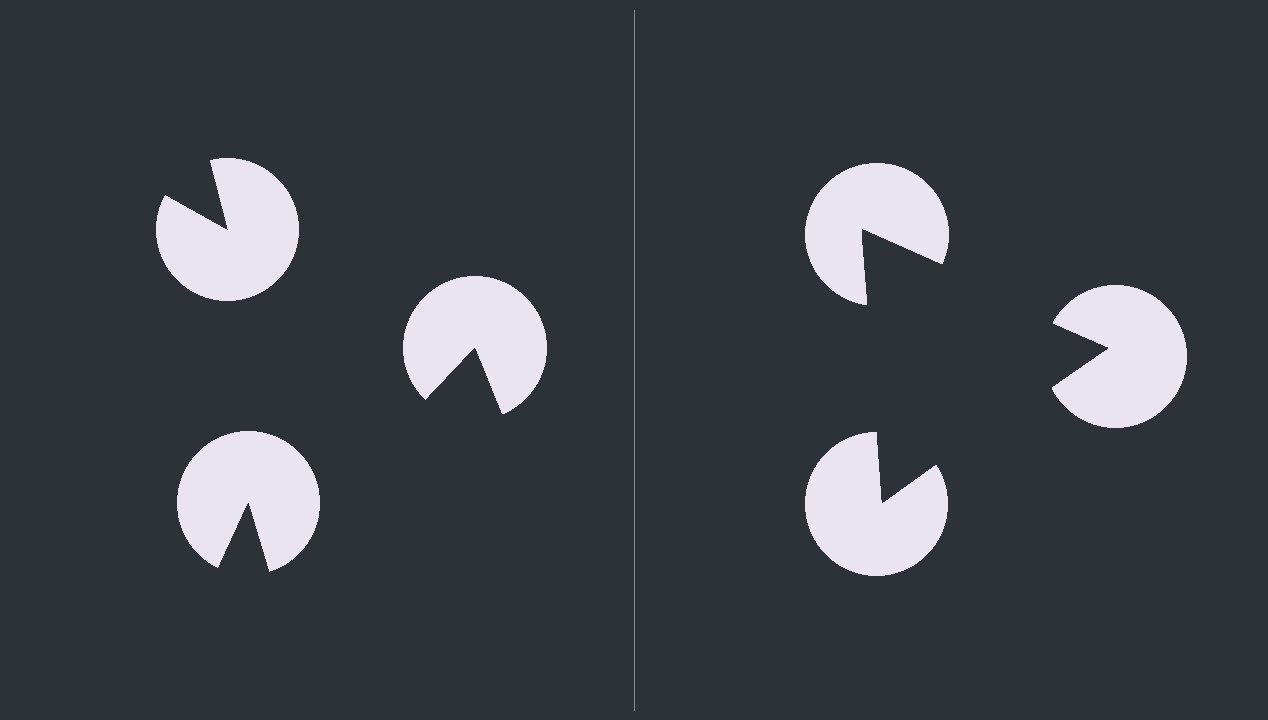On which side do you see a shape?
An illusory triangle appears on the right side. On the left side the wedge cuts are rotated, so no coherent shape forms.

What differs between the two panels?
The pac-man discs are positioned identically on both sides; only the wedge orientations differ. On the right they align to a triangle; on the left they are misaligned.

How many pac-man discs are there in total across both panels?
6 — 3 on each side.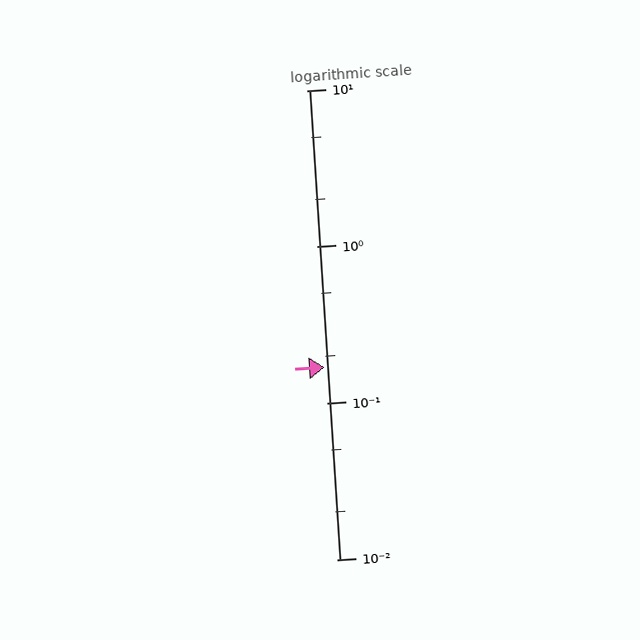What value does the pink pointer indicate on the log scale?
The pointer indicates approximately 0.17.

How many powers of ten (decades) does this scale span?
The scale spans 3 decades, from 0.01 to 10.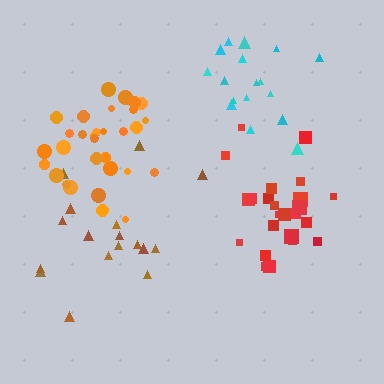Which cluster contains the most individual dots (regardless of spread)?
Orange (31).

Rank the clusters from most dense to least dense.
orange, red, cyan, brown.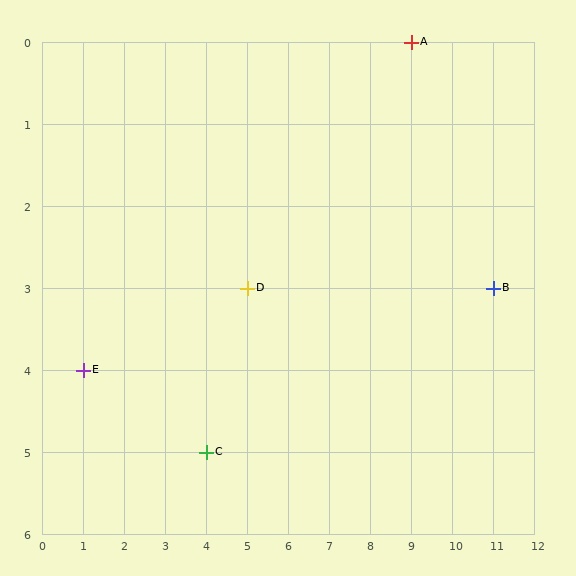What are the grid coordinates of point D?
Point D is at grid coordinates (5, 3).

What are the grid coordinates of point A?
Point A is at grid coordinates (9, 0).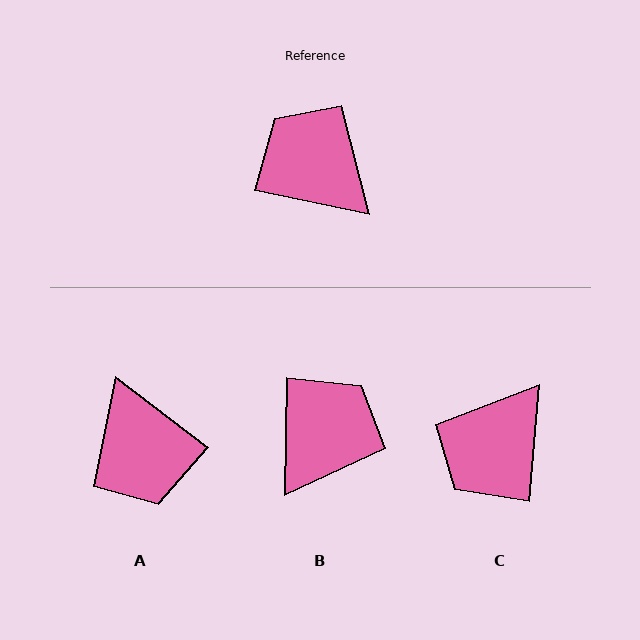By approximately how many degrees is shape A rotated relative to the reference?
Approximately 154 degrees counter-clockwise.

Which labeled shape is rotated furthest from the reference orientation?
A, about 154 degrees away.